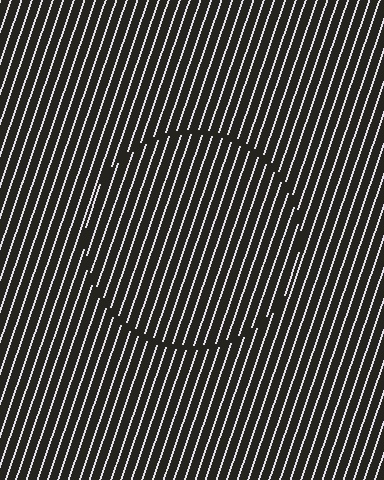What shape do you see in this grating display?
An illusory circle. The interior of the shape contains the same grating, shifted by half a period — the contour is defined by the phase discontinuity where line-ends from the inner and outer gratings abut.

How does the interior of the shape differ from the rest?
The interior of the shape contains the same grating, shifted by half a period — the contour is defined by the phase discontinuity where line-ends from the inner and outer gratings abut.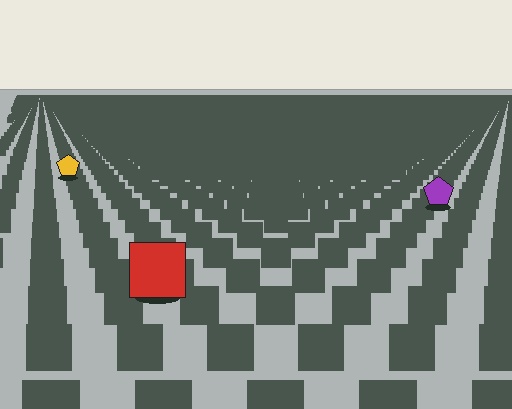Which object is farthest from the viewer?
The yellow pentagon is farthest from the viewer. It appears smaller and the ground texture around it is denser.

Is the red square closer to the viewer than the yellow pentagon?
Yes. The red square is closer — you can tell from the texture gradient: the ground texture is coarser near it.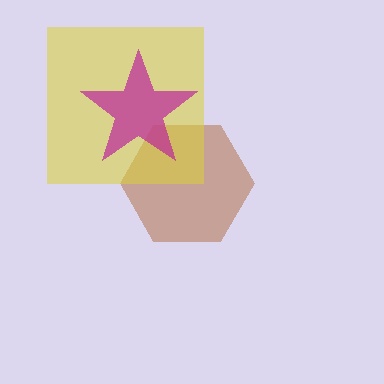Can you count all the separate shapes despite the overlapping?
Yes, there are 3 separate shapes.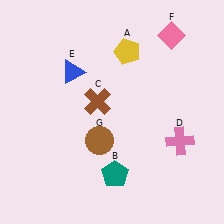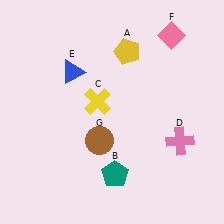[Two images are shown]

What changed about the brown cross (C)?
In Image 1, C is brown. In Image 2, it changed to yellow.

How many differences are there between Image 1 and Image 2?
There is 1 difference between the two images.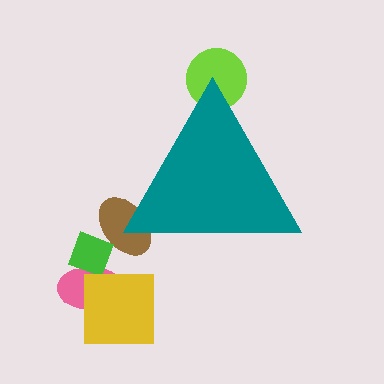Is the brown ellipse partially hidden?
Yes, the brown ellipse is partially hidden behind the teal triangle.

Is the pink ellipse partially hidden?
No, the pink ellipse is fully visible.